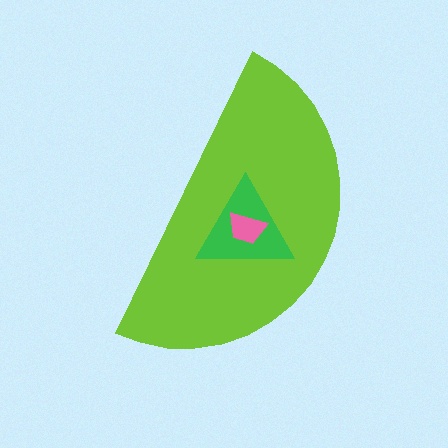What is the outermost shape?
The lime semicircle.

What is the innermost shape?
The pink trapezoid.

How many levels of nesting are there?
3.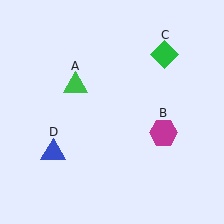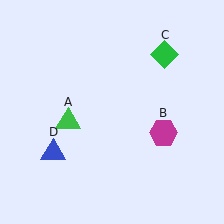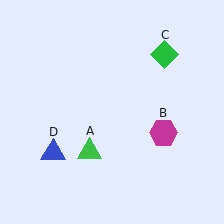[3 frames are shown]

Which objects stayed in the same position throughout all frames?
Magenta hexagon (object B) and green diamond (object C) and blue triangle (object D) remained stationary.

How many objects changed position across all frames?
1 object changed position: green triangle (object A).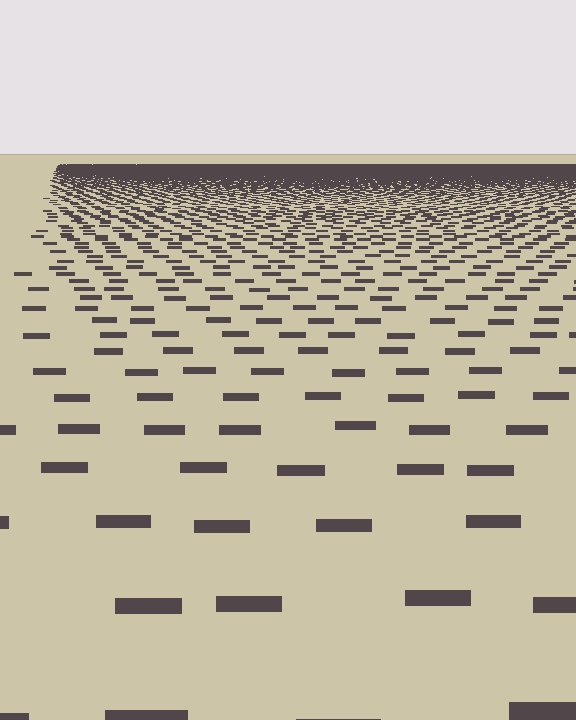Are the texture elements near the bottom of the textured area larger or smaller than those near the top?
Larger. Near the bottom, elements are closer to the viewer and appear at a bigger on-screen size.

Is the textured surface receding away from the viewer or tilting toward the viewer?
The surface is receding away from the viewer. Texture elements get smaller and denser toward the top.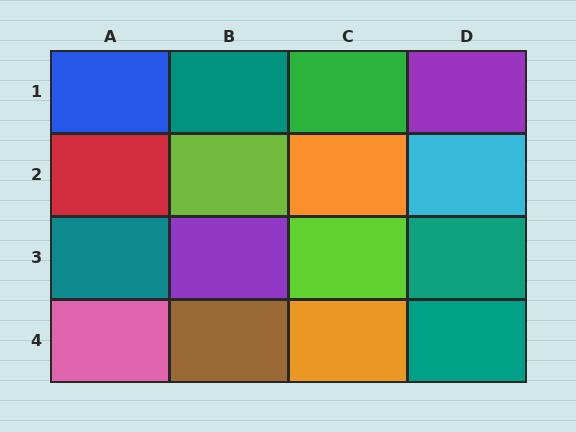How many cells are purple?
2 cells are purple.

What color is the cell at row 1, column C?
Green.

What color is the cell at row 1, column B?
Teal.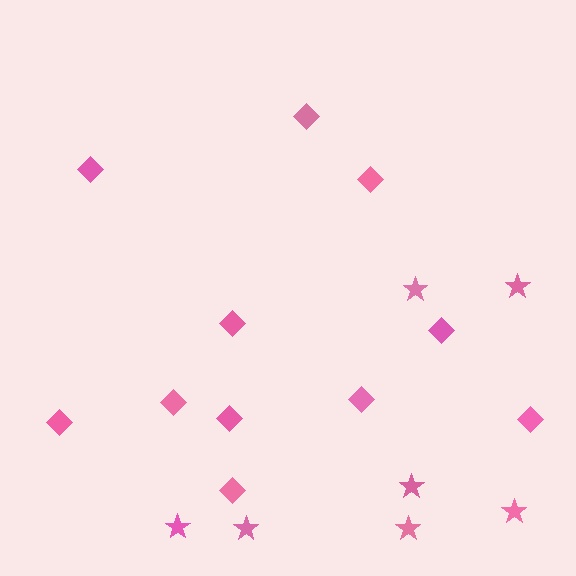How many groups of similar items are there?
There are 2 groups: one group of diamonds (11) and one group of stars (7).